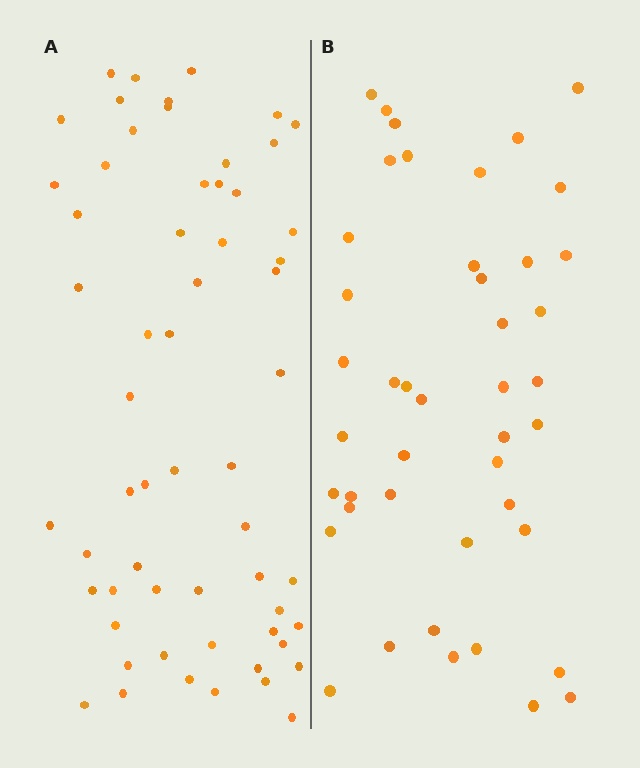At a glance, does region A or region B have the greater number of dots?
Region A (the left region) has more dots.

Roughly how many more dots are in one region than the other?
Region A has approximately 15 more dots than region B.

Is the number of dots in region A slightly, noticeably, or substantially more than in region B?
Region A has noticeably more, but not dramatically so. The ratio is roughly 1.3 to 1.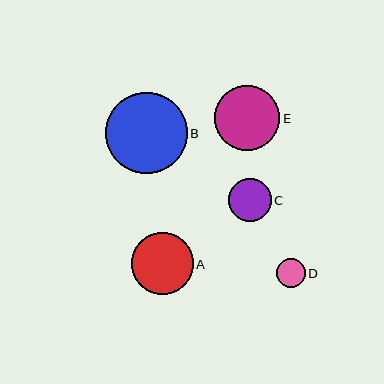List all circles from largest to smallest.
From largest to smallest: B, E, A, C, D.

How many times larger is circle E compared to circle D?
Circle E is approximately 2.2 times the size of circle D.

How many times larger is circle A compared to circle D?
Circle A is approximately 2.1 times the size of circle D.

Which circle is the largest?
Circle B is the largest with a size of approximately 81 pixels.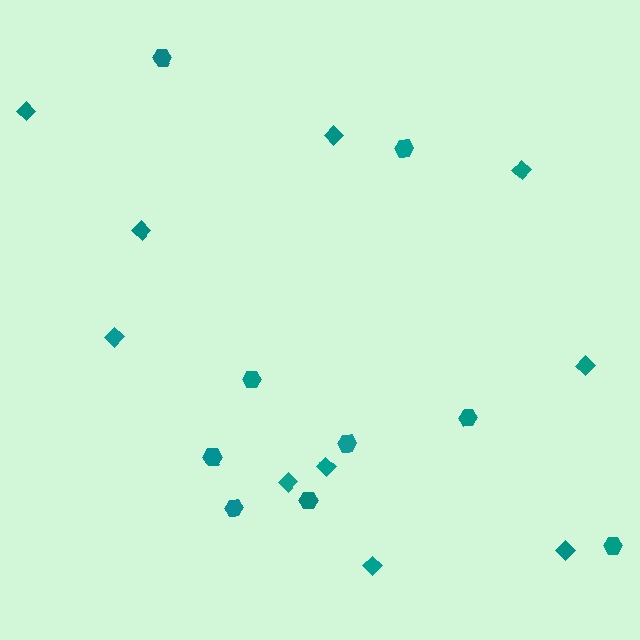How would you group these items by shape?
There are 2 groups: one group of hexagons (9) and one group of diamonds (10).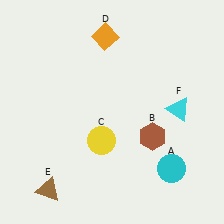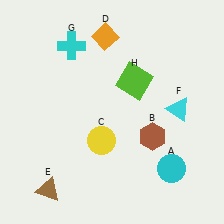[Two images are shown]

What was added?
A cyan cross (G), a lime square (H) were added in Image 2.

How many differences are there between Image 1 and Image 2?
There are 2 differences between the two images.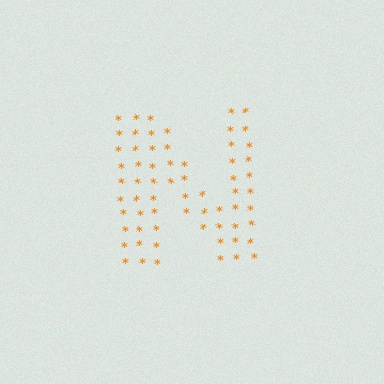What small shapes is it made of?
It is made of small asterisks.